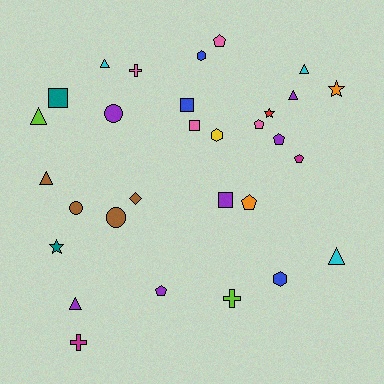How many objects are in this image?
There are 30 objects.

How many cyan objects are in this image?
There are 3 cyan objects.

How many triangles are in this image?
There are 7 triangles.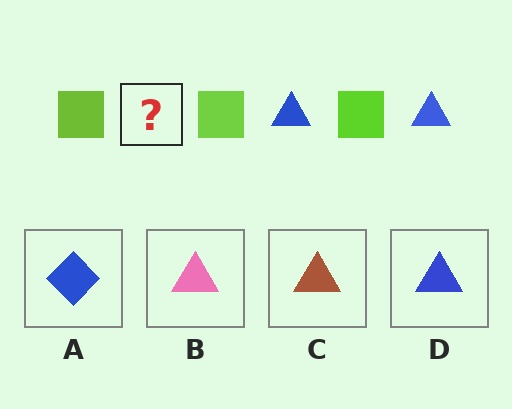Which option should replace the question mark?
Option D.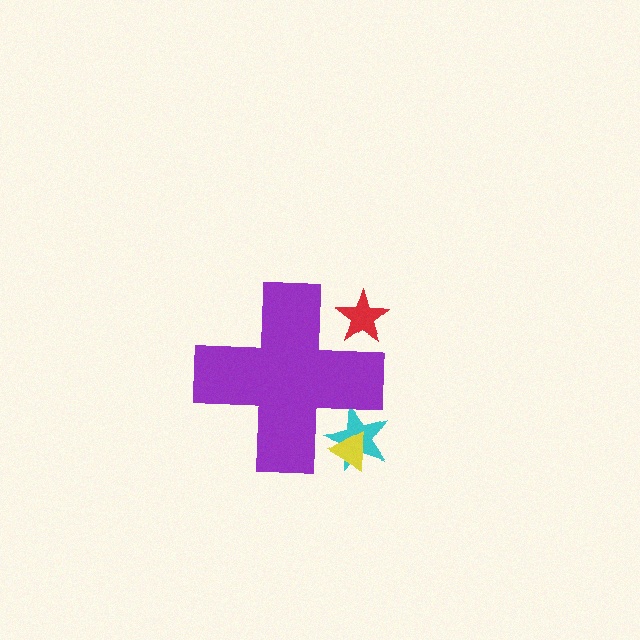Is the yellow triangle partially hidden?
Yes, the yellow triangle is partially hidden behind the purple cross.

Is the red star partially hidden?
Yes, the red star is partially hidden behind the purple cross.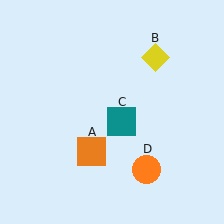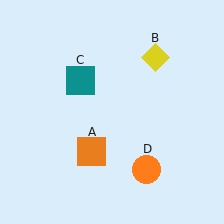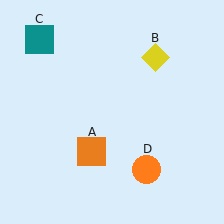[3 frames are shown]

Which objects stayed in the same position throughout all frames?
Orange square (object A) and yellow diamond (object B) and orange circle (object D) remained stationary.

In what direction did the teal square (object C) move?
The teal square (object C) moved up and to the left.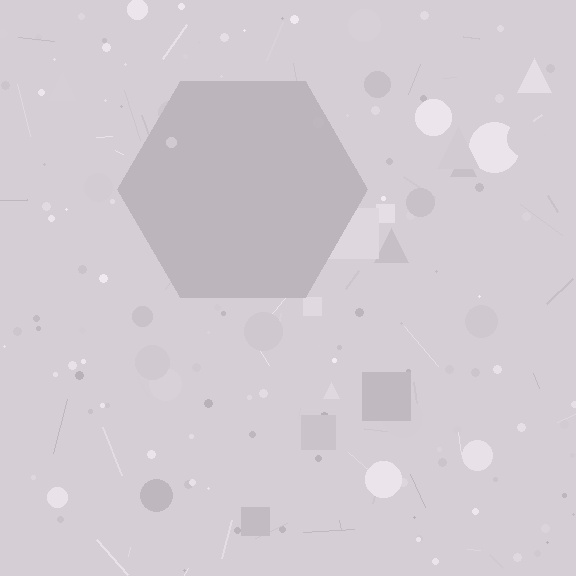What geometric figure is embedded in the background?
A hexagon is embedded in the background.